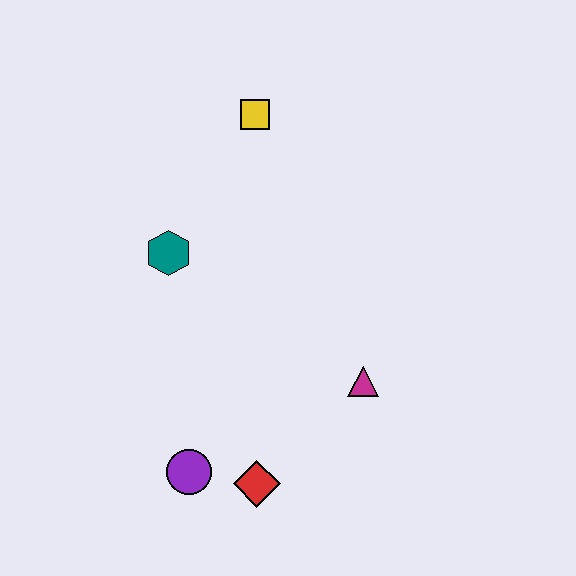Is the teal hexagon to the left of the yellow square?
Yes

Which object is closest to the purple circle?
The red diamond is closest to the purple circle.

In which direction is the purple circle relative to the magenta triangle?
The purple circle is to the left of the magenta triangle.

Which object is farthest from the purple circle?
The yellow square is farthest from the purple circle.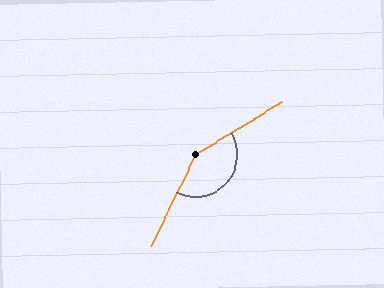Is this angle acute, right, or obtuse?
It is obtuse.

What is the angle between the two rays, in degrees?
Approximately 147 degrees.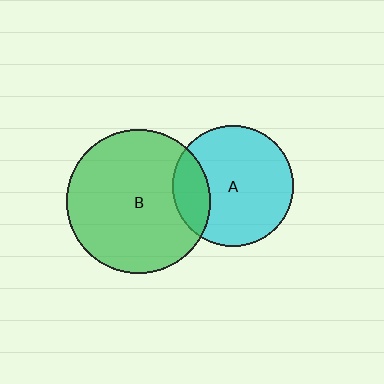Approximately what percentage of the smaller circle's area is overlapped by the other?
Approximately 20%.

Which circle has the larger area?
Circle B (green).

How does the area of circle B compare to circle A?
Approximately 1.4 times.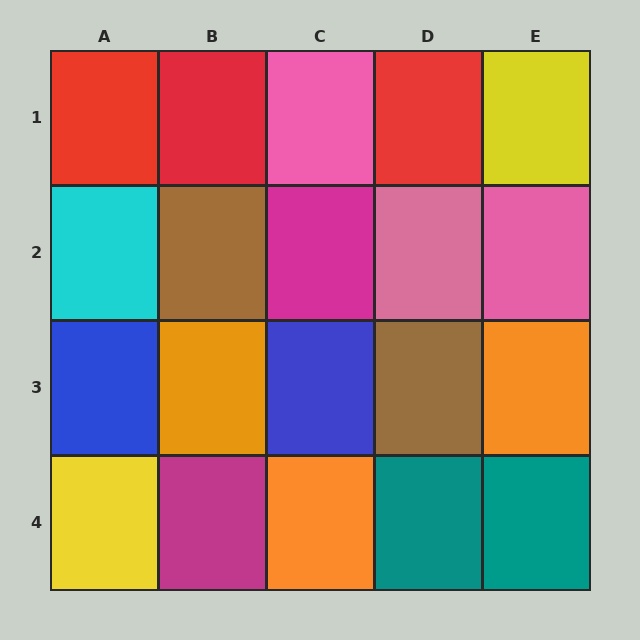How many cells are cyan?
1 cell is cyan.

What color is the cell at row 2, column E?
Pink.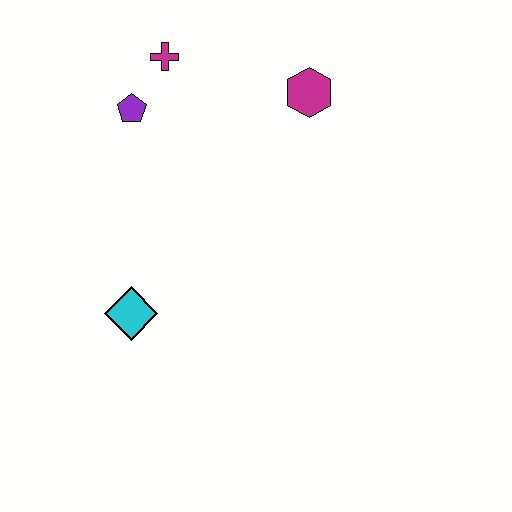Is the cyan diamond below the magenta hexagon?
Yes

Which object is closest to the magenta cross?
The purple pentagon is closest to the magenta cross.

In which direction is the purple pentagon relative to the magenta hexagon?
The purple pentagon is to the left of the magenta hexagon.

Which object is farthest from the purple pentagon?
The cyan diamond is farthest from the purple pentagon.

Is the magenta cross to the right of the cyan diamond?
Yes